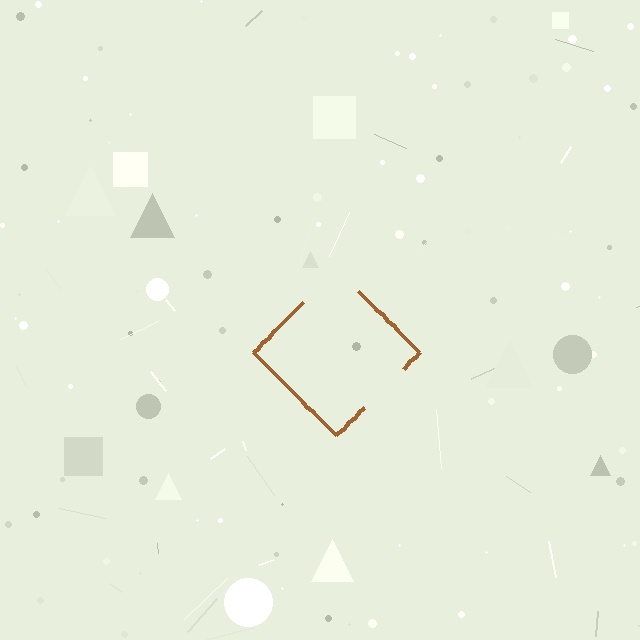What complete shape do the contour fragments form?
The contour fragments form a diamond.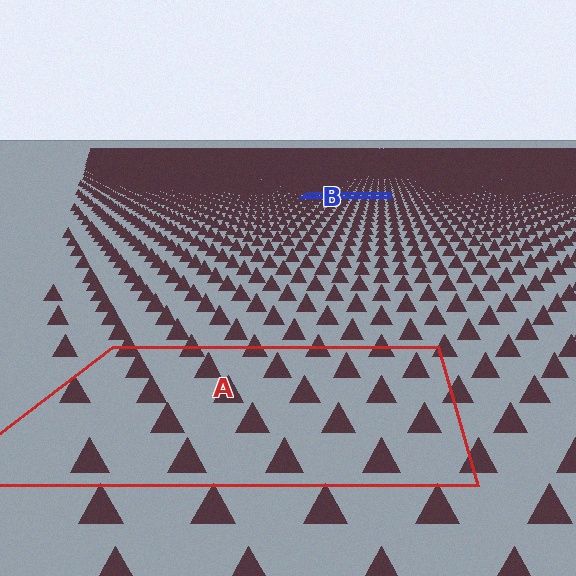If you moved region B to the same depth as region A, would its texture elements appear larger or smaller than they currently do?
They would appear larger. At a closer depth, the same texture elements are projected at a bigger on-screen size.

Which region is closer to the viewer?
Region A is closer. The texture elements there are larger and more spread out.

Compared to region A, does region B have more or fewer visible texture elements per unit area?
Region B has more texture elements per unit area — they are packed more densely because it is farther away.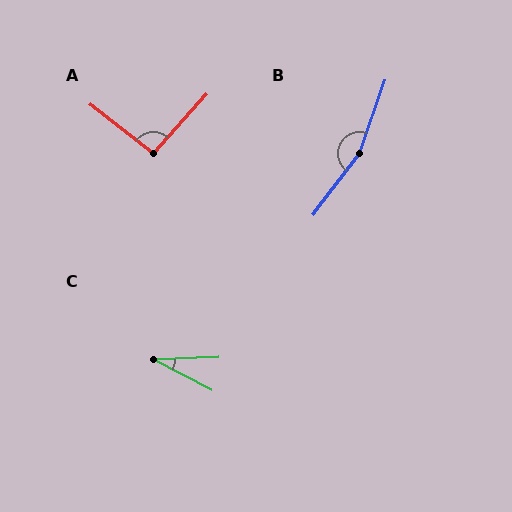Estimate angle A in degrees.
Approximately 94 degrees.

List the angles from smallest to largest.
C (29°), A (94°), B (162°).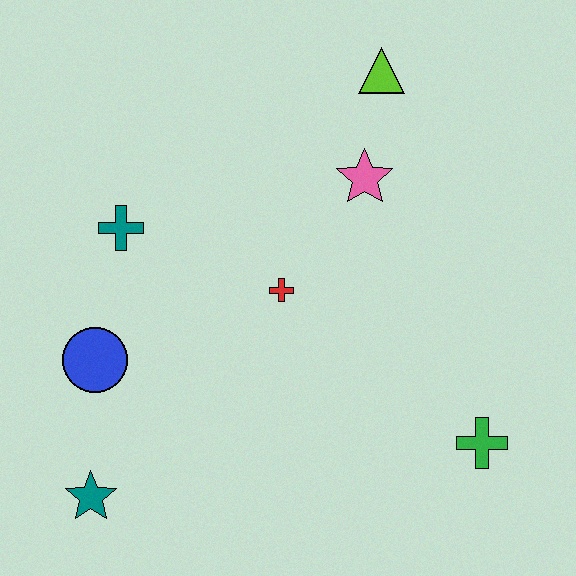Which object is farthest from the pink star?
The teal star is farthest from the pink star.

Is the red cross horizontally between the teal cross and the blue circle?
No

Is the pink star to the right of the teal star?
Yes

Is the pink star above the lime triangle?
No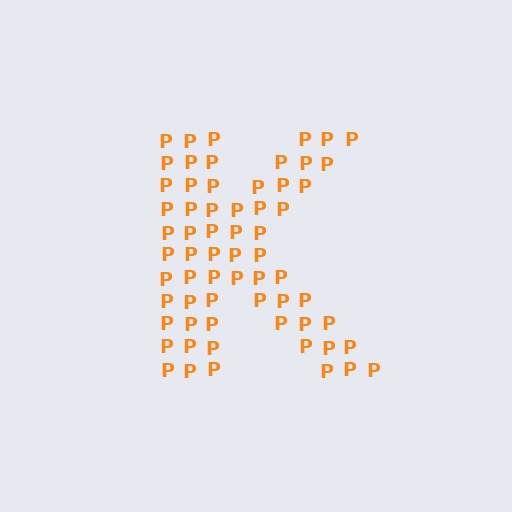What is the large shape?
The large shape is the letter K.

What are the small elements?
The small elements are letter P's.